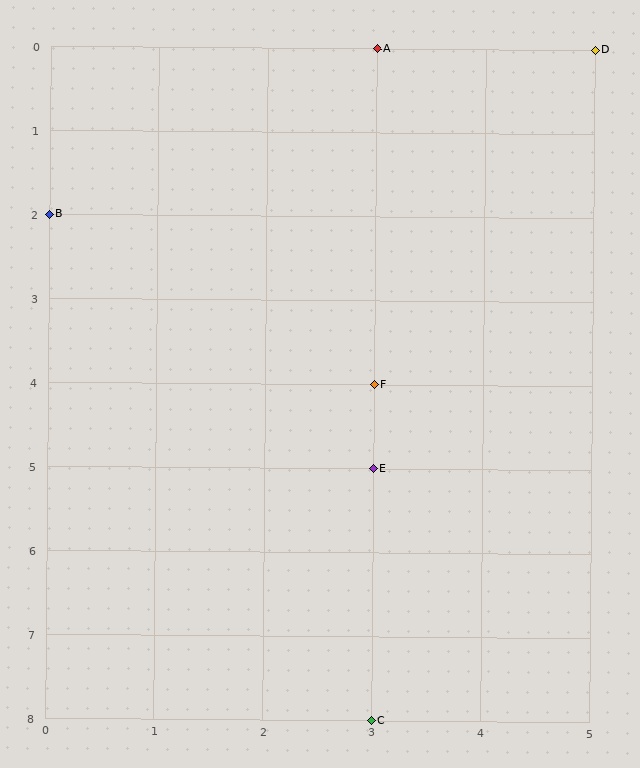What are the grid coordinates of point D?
Point D is at grid coordinates (5, 0).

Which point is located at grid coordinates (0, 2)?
Point B is at (0, 2).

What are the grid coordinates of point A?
Point A is at grid coordinates (3, 0).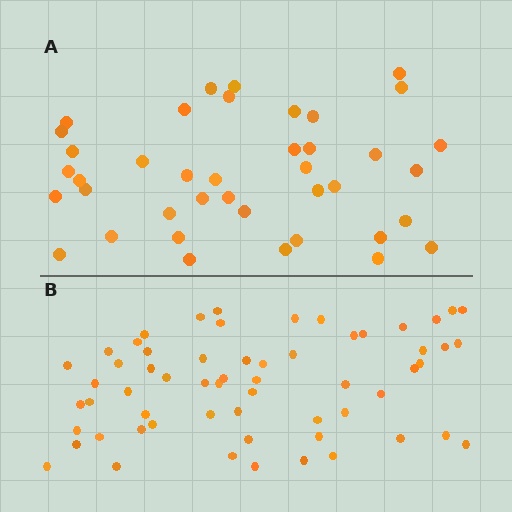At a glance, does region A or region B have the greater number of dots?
Region B (the bottom region) has more dots.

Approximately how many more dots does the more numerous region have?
Region B has approximately 20 more dots than region A.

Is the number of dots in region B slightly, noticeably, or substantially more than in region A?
Region B has substantially more. The ratio is roughly 1.5 to 1.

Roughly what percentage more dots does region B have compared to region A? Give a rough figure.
About 50% more.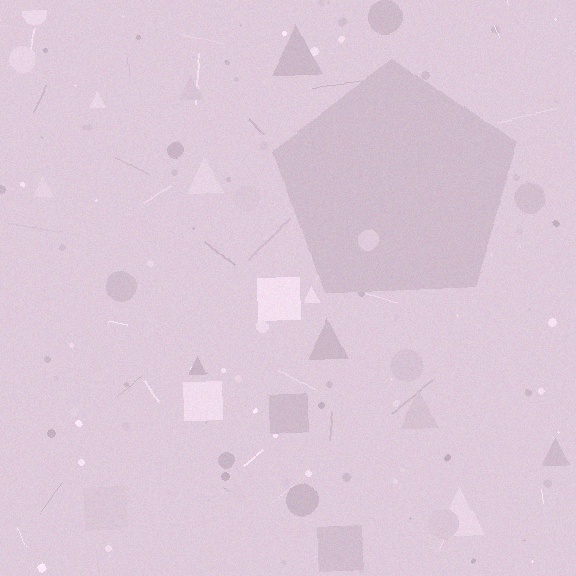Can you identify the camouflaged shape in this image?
The camouflaged shape is a pentagon.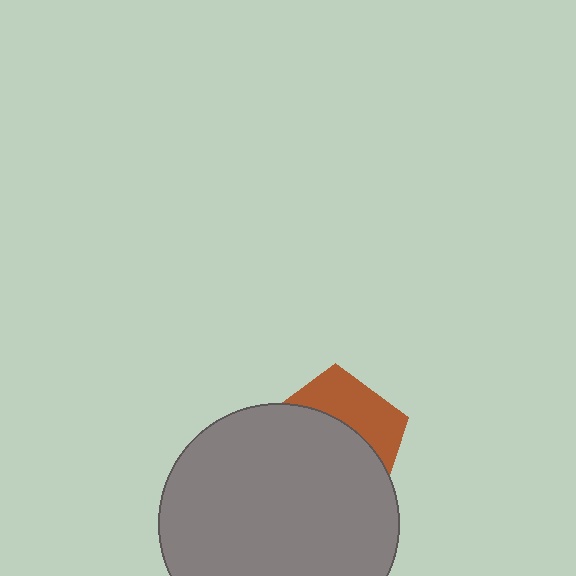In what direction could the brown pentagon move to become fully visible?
The brown pentagon could move up. That would shift it out from behind the gray circle entirely.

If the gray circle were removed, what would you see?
You would see the complete brown pentagon.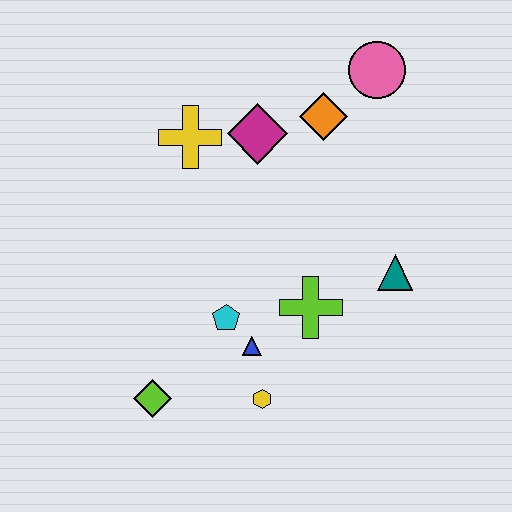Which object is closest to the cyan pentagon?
The blue triangle is closest to the cyan pentagon.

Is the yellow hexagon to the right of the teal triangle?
No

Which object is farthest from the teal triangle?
The lime diamond is farthest from the teal triangle.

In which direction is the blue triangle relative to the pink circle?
The blue triangle is below the pink circle.